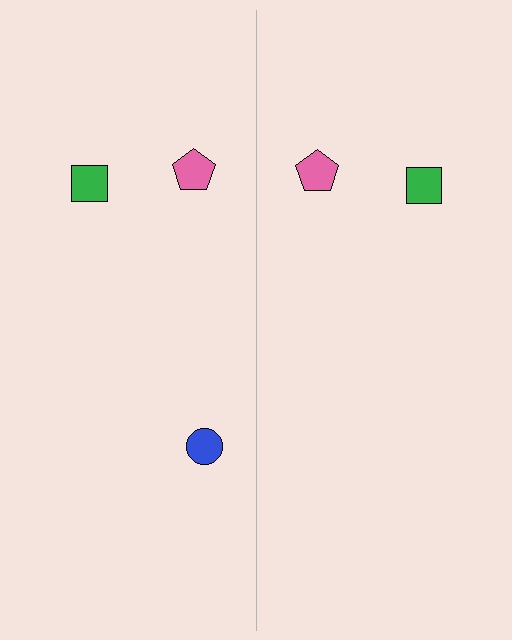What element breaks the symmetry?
A blue circle is missing from the right side.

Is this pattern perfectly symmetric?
No, the pattern is not perfectly symmetric. A blue circle is missing from the right side.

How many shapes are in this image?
There are 5 shapes in this image.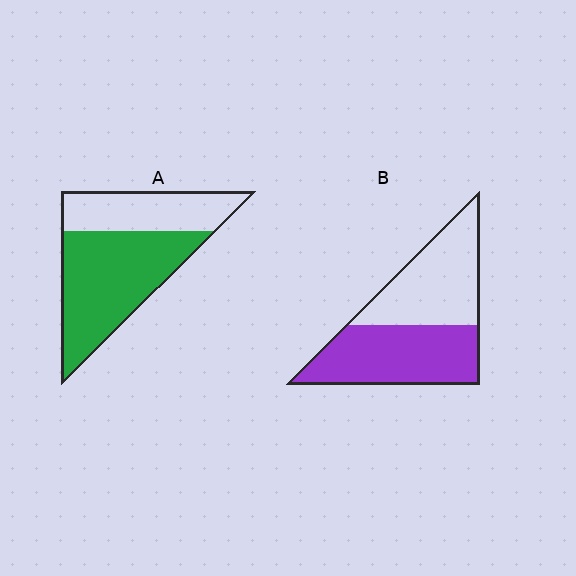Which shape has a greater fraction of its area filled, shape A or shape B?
Shape A.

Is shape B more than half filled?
Roughly half.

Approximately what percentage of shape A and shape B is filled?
A is approximately 65% and B is approximately 50%.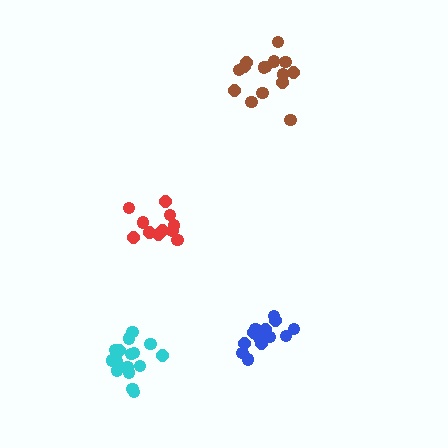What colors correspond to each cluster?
The clusters are colored: cyan, brown, blue, red.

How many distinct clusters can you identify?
There are 4 distinct clusters.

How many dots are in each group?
Group 1: 16 dots, Group 2: 15 dots, Group 3: 14 dots, Group 4: 11 dots (56 total).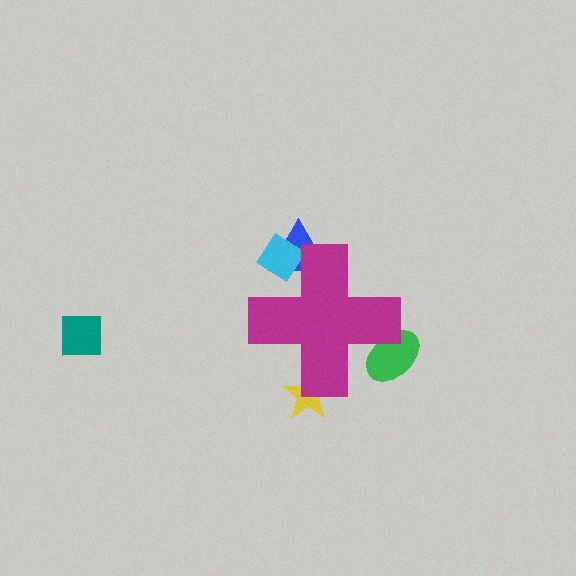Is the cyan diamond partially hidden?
Yes, the cyan diamond is partially hidden behind the magenta cross.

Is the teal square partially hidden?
No, the teal square is fully visible.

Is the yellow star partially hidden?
Yes, the yellow star is partially hidden behind the magenta cross.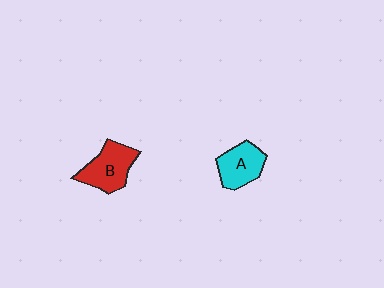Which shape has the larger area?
Shape B (red).